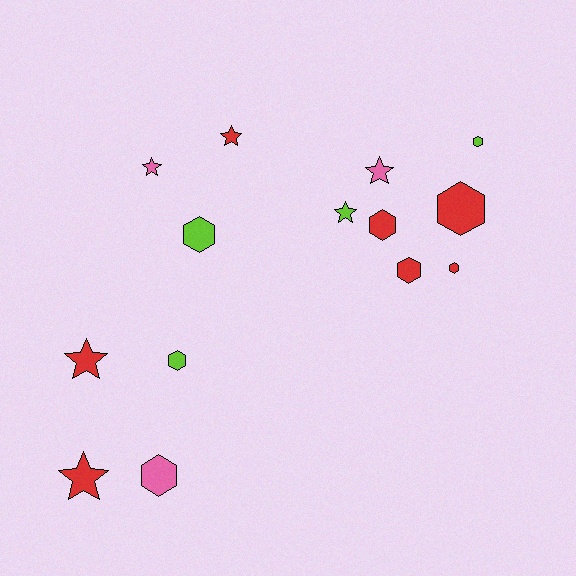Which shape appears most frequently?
Hexagon, with 8 objects.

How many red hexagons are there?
There are 4 red hexagons.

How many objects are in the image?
There are 14 objects.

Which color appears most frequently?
Red, with 7 objects.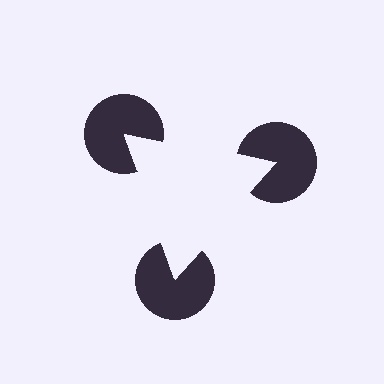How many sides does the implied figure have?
3 sides.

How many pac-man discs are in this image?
There are 3 — one at each vertex of the illusory triangle.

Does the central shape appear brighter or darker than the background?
It typically appears slightly brighter than the background, even though no actual brightness change is drawn.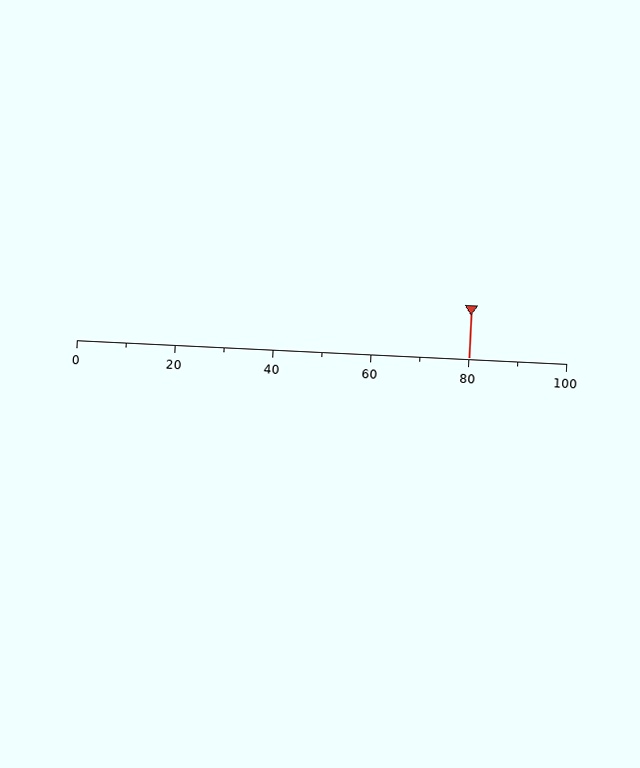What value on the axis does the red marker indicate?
The marker indicates approximately 80.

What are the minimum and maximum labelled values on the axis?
The axis runs from 0 to 100.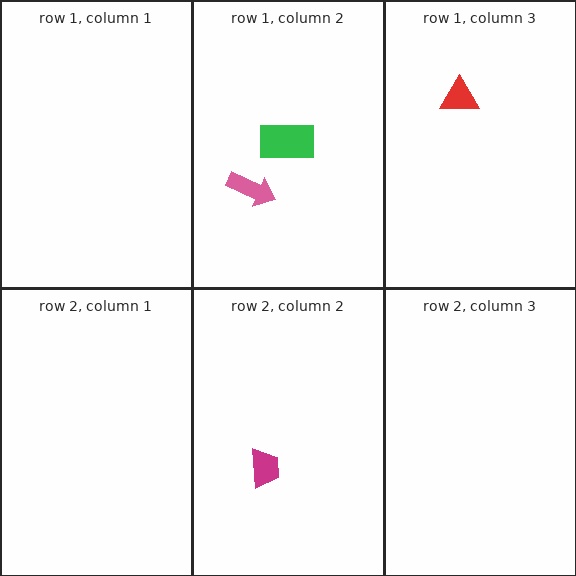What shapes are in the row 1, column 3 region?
The red triangle.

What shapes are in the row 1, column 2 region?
The green rectangle, the pink arrow.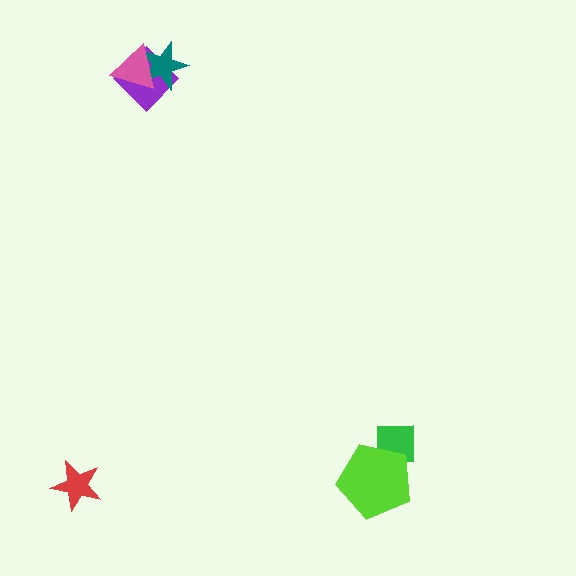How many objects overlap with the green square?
1 object overlaps with the green square.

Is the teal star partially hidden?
Yes, it is partially covered by another shape.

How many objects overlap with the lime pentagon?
1 object overlaps with the lime pentagon.